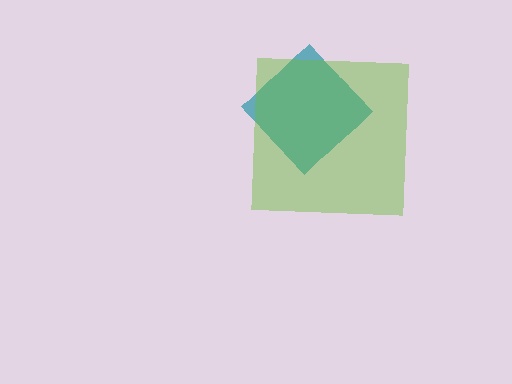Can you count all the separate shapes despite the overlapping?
Yes, there are 2 separate shapes.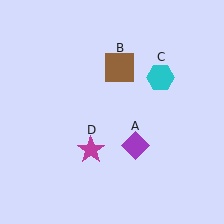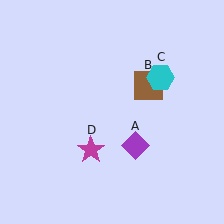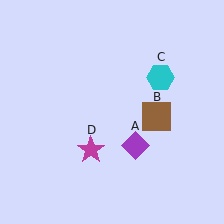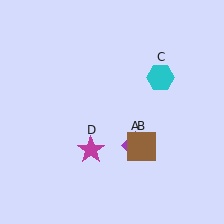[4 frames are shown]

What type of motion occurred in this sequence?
The brown square (object B) rotated clockwise around the center of the scene.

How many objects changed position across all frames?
1 object changed position: brown square (object B).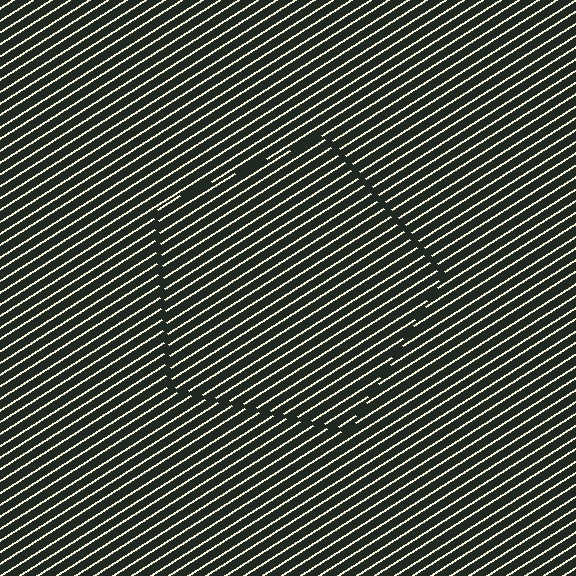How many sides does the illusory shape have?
5 sides — the line-ends trace a pentagon.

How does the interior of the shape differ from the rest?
The interior of the shape contains the same grating, shifted by half a period — the contour is defined by the phase discontinuity where line-ends from the inner and outer gratings abut.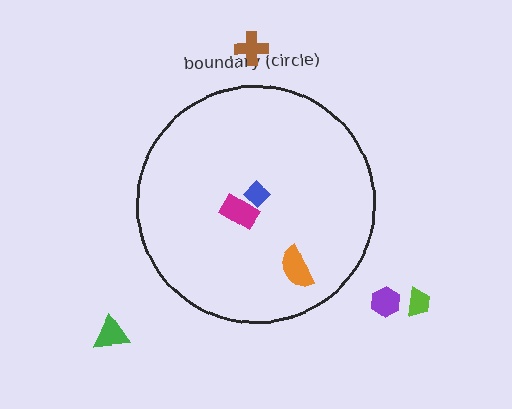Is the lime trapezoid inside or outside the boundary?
Outside.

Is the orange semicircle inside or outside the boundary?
Inside.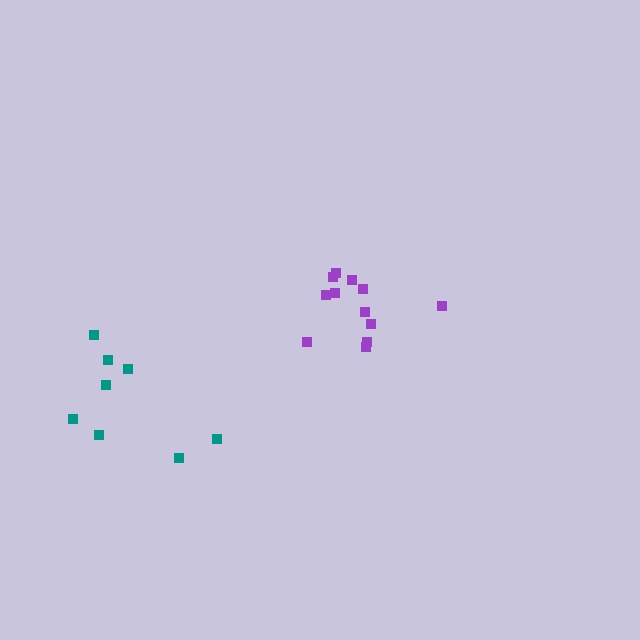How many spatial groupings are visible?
There are 2 spatial groupings.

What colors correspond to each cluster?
The clusters are colored: teal, purple.